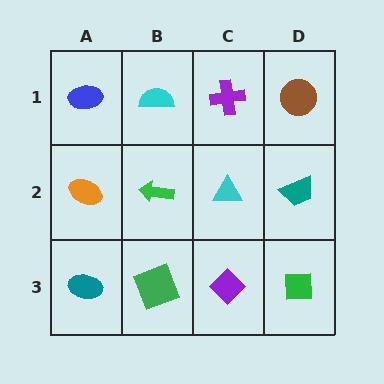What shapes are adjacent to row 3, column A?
An orange ellipse (row 2, column A), a green square (row 3, column B).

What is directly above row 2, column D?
A brown circle.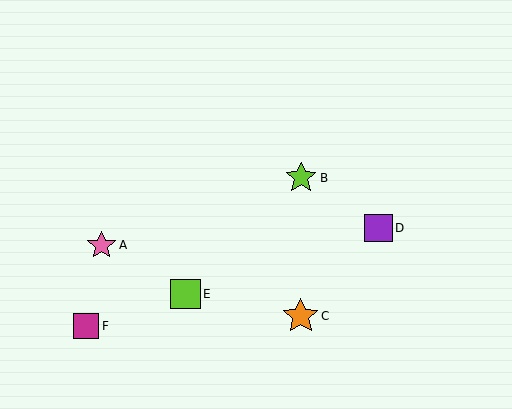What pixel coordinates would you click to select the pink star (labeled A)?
Click at (102, 245) to select the pink star A.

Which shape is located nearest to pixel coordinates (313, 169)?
The lime star (labeled B) at (301, 178) is nearest to that location.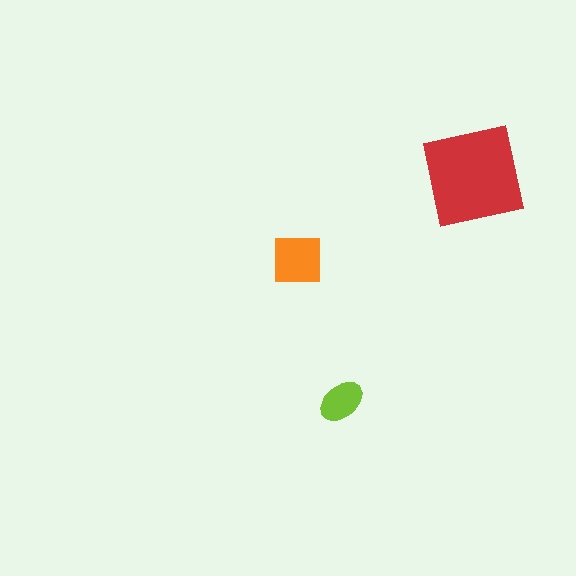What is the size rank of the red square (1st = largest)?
1st.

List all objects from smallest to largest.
The lime ellipse, the orange square, the red square.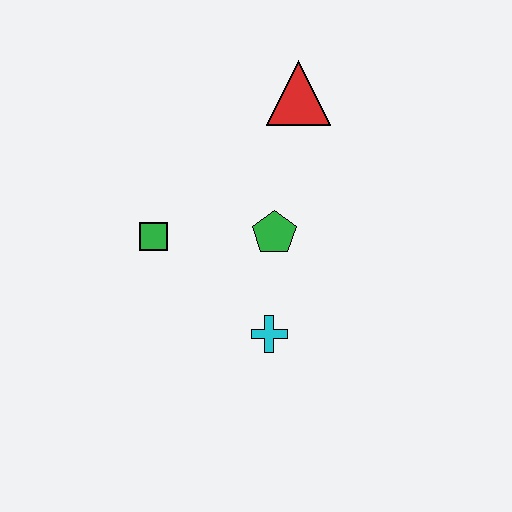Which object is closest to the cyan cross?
The green pentagon is closest to the cyan cross.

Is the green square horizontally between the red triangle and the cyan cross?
No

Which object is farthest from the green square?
The red triangle is farthest from the green square.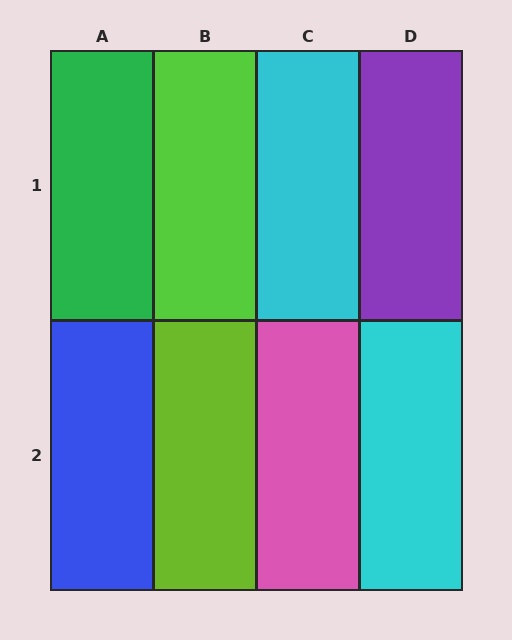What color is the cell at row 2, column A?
Blue.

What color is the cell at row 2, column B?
Lime.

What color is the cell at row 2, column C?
Pink.